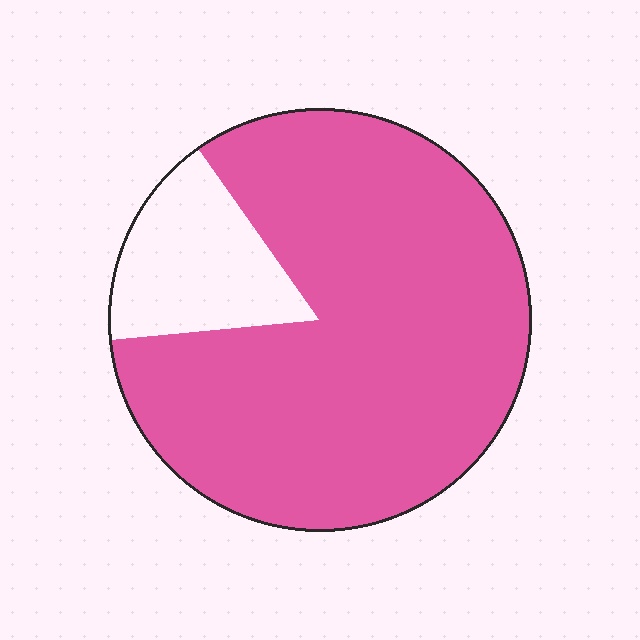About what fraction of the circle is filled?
About five sixths (5/6).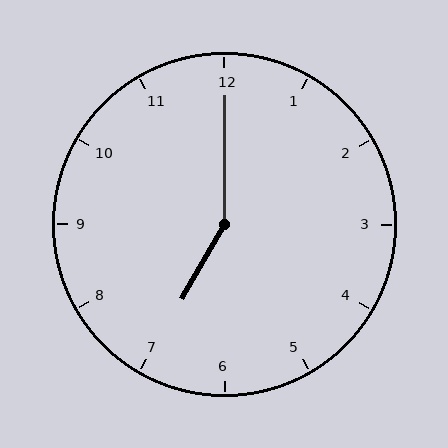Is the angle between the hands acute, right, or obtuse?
It is obtuse.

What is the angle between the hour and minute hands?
Approximately 150 degrees.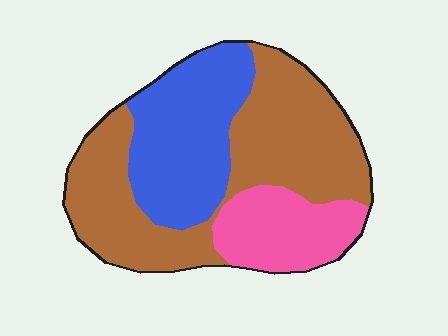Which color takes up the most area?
Brown, at roughly 50%.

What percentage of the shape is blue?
Blue covers 30% of the shape.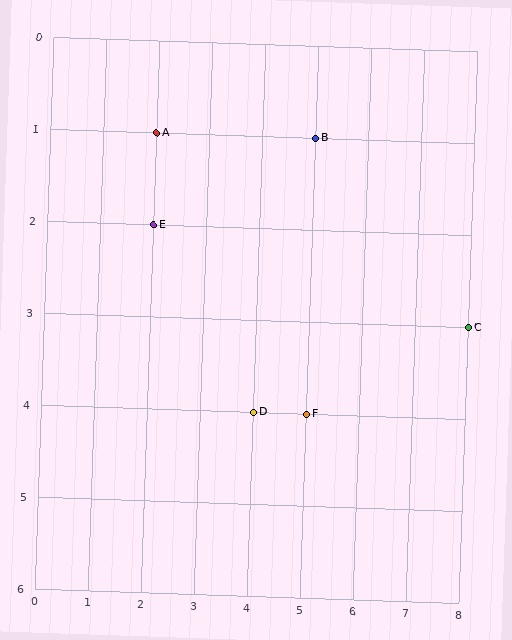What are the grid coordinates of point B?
Point B is at grid coordinates (5, 1).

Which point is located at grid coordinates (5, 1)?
Point B is at (5, 1).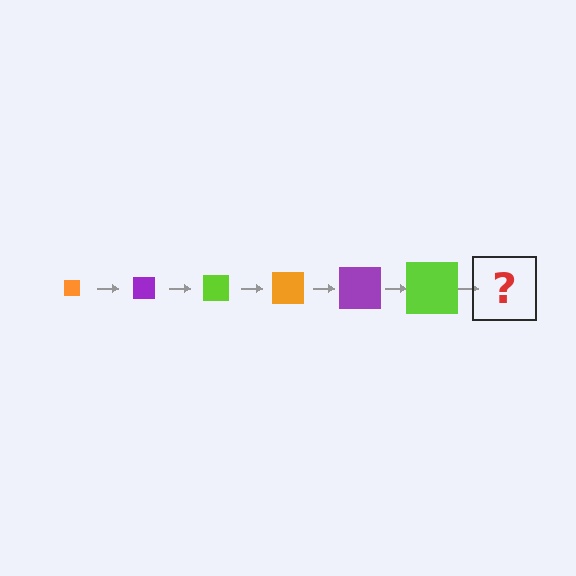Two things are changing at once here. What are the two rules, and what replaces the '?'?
The two rules are that the square grows larger each step and the color cycles through orange, purple, and lime. The '?' should be an orange square, larger than the previous one.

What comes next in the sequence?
The next element should be an orange square, larger than the previous one.